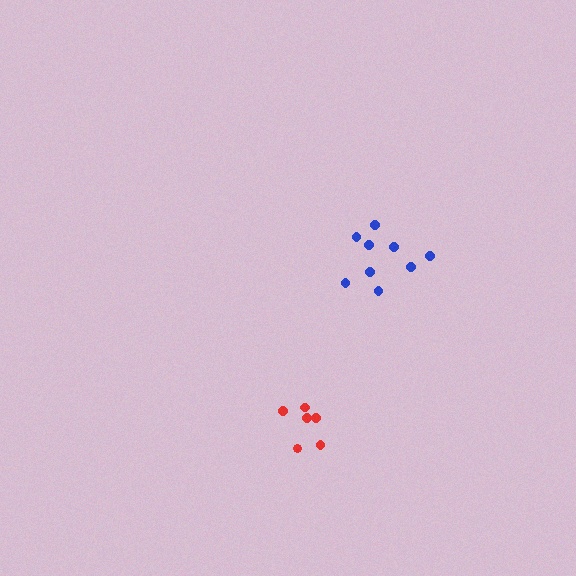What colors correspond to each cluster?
The clusters are colored: blue, red.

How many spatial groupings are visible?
There are 2 spatial groupings.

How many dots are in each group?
Group 1: 9 dots, Group 2: 6 dots (15 total).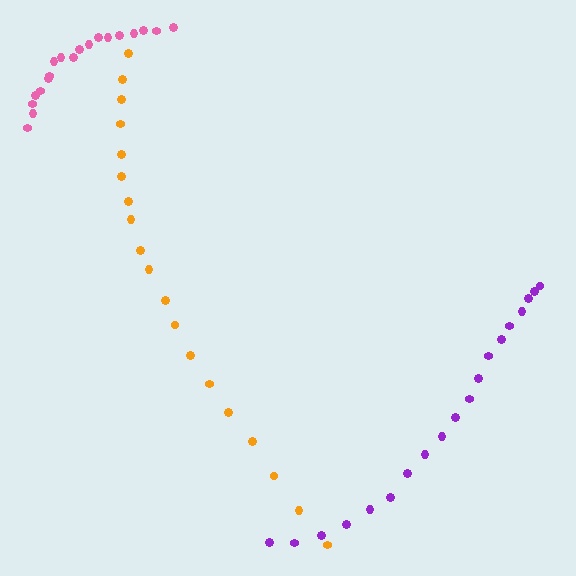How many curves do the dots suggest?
There are 3 distinct paths.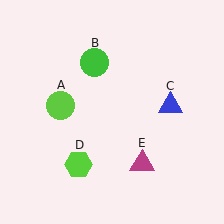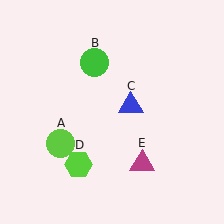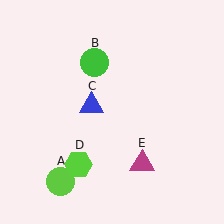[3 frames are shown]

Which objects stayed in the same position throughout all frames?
Green circle (object B) and lime hexagon (object D) and magenta triangle (object E) remained stationary.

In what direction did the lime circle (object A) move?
The lime circle (object A) moved down.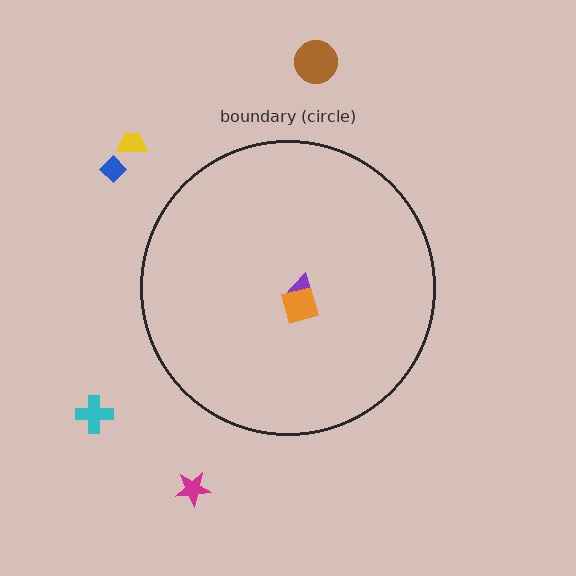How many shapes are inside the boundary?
2 inside, 5 outside.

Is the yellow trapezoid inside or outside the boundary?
Outside.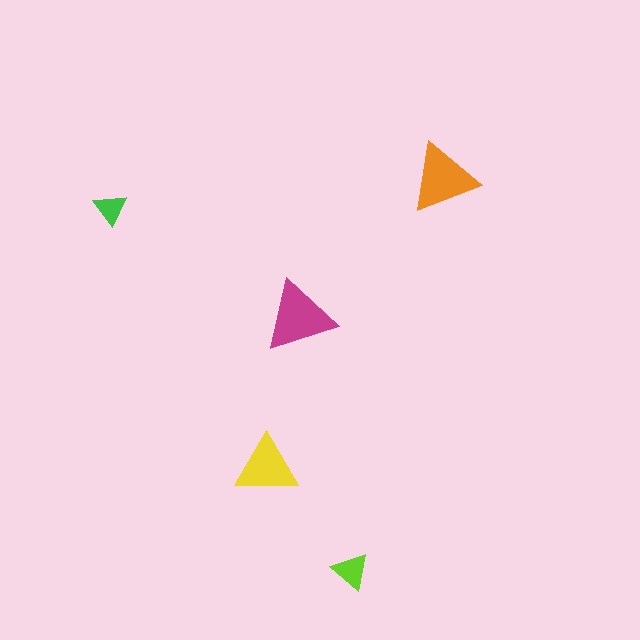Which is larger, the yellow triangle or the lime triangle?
The yellow one.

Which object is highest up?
The orange triangle is topmost.